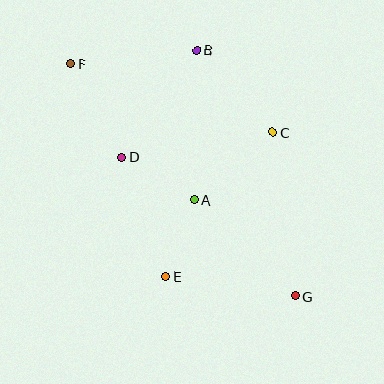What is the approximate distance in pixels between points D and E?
The distance between D and E is approximately 128 pixels.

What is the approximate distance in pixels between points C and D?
The distance between C and D is approximately 153 pixels.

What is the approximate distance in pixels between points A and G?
The distance between A and G is approximately 140 pixels.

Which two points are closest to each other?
Points A and E are closest to each other.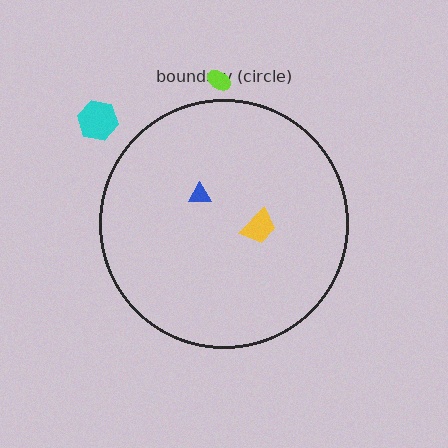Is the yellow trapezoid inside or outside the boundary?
Inside.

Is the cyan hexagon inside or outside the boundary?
Outside.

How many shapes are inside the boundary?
2 inside, 2 outside.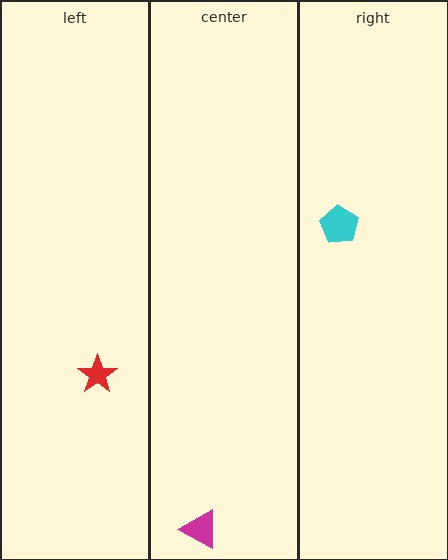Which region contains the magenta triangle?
The center region.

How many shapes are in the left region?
1.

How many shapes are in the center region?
1.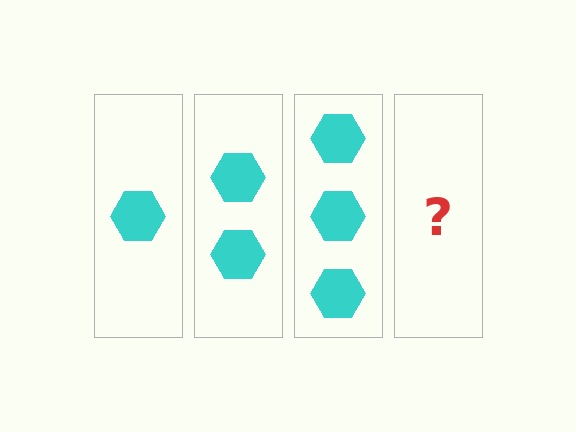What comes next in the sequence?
The next element should be 4 hexagons.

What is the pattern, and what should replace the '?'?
The pattern is that each step adds one more hexagon. The '?' should be 4 hexagons.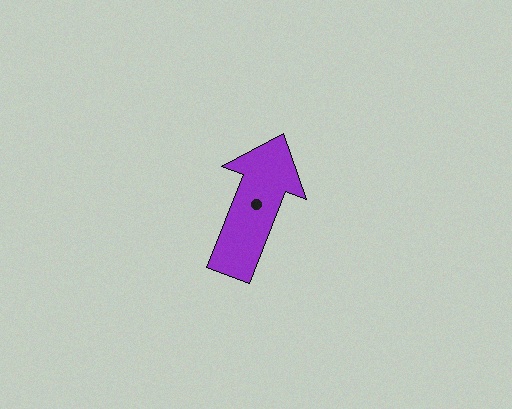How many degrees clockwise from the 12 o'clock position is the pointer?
Approximately 21 degrees.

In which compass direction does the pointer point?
North.